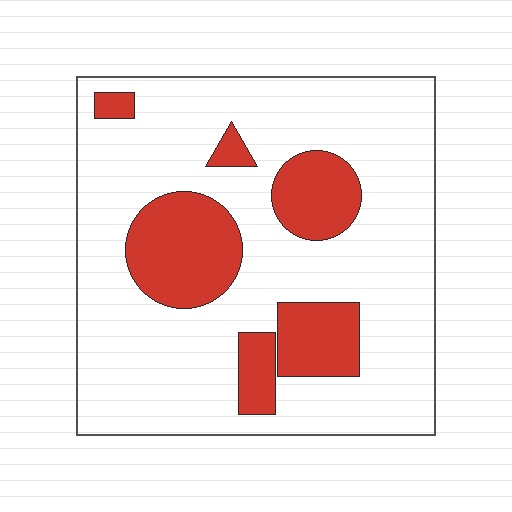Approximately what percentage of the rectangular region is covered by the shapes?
Approximately 20%.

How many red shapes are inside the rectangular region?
6.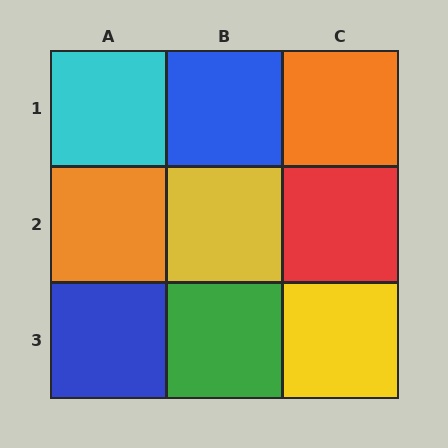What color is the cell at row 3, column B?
Green.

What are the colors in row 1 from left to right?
Cyan, blue, orange.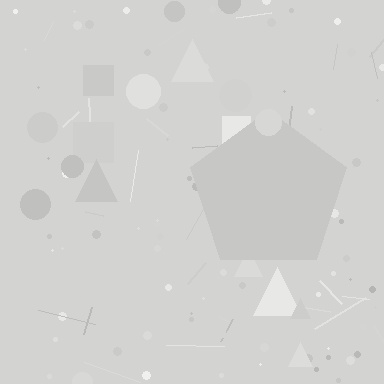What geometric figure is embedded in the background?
A pentagon is embedded in the background.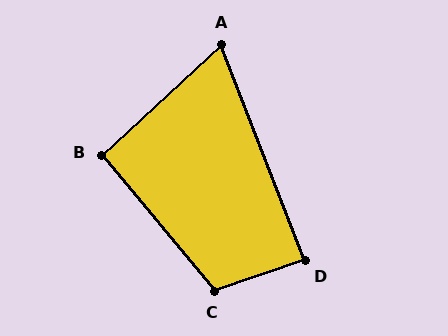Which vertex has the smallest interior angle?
A, at approximately 69 degrees.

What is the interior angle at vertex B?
Approximately 93 degrees (approximately right).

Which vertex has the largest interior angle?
C, at approximately 111 degrees.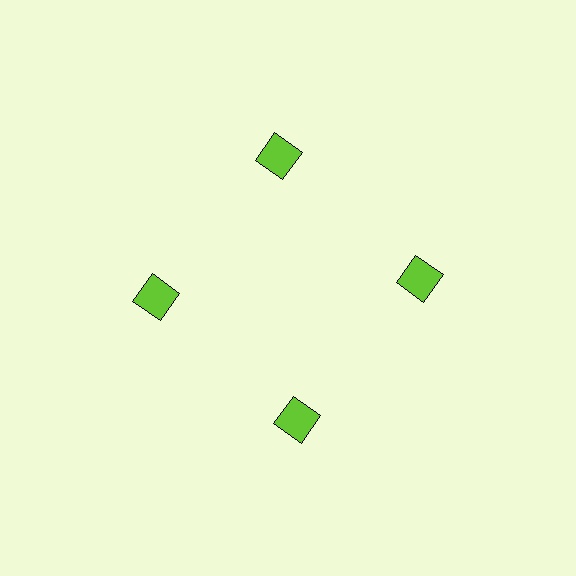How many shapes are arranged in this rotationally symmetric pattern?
There are 4 shapes, arranged in 4 groups of 1.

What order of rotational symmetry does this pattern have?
This pattern has 4-fold rotational symmetry.